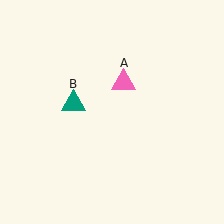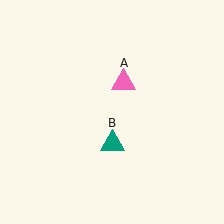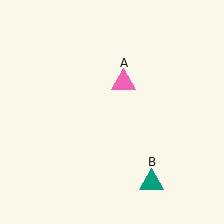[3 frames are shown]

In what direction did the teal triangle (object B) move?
The teal triangle (object B) moved down and to the right.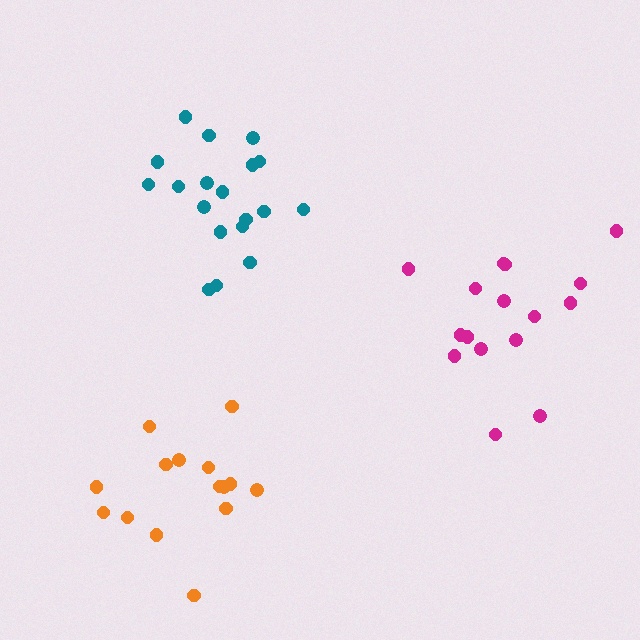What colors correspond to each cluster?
The clusters are colored: teal, orange, magenta.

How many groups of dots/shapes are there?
There are 3 groups.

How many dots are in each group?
Group 1: 19 dots, Group 2: 15 dots, Group 3: 16 dots (50 total).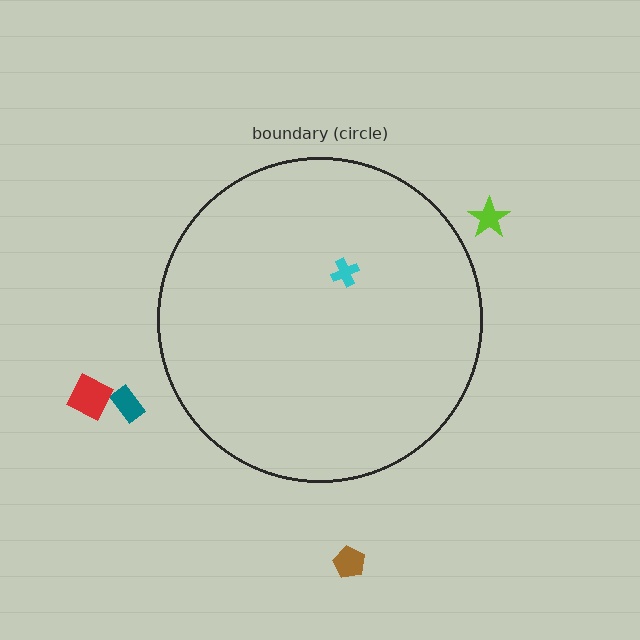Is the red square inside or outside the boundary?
Outside.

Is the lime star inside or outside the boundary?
Outside.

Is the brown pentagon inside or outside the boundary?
Outside.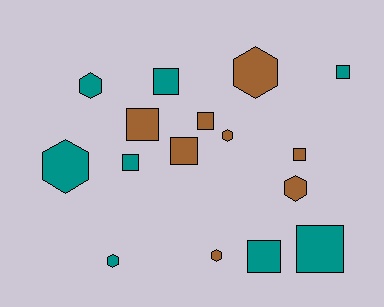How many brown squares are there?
There are 4 brown squares.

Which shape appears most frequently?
Square, with 9 objects.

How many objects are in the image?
There are 16 objects.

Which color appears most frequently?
Brown, with 8 objects.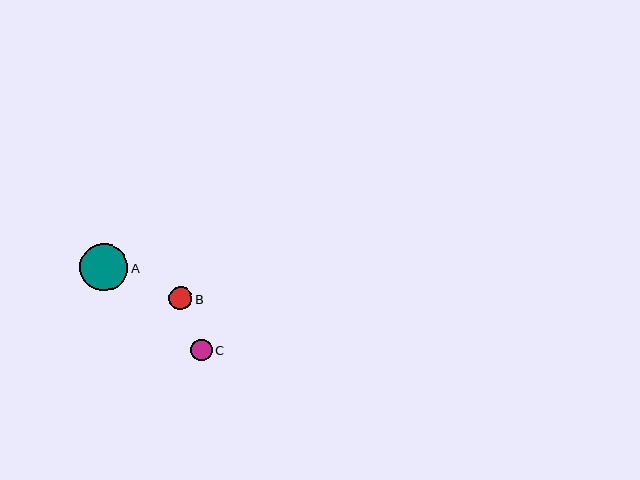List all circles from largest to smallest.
From largest to smallest: A, B, C.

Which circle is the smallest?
Circle C is the smallest with a size of approximately 21 pixels.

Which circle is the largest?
Circle A is the largest with a size of approximately 48 pixels.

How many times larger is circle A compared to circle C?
Circle A is approximately 2.2 times the size of circle C.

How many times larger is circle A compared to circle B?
Circle A is approximately 2.1 times the size of circle B.